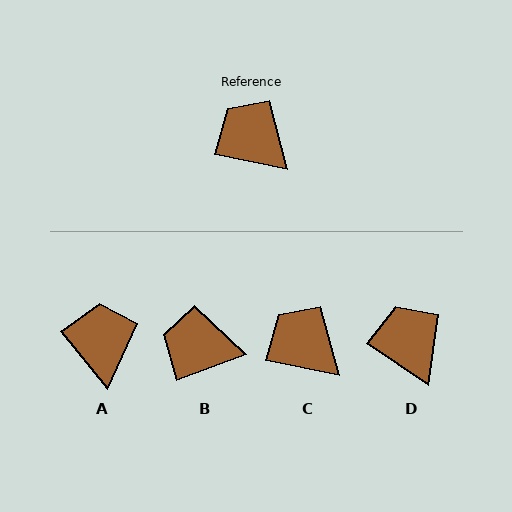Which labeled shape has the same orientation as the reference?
C.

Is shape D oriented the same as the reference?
No, it is off by about 22 degrees.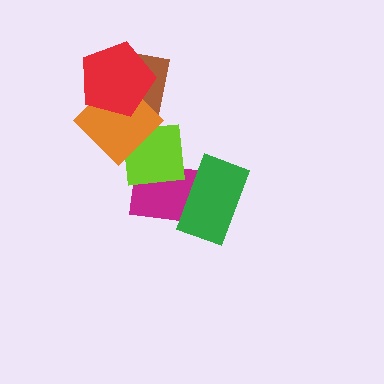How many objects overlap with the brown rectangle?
2 objects overlap with the brown rectangle.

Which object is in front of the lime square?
The orange diamond is in front of the lime square.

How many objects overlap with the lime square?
2 objects overlap with the lime square.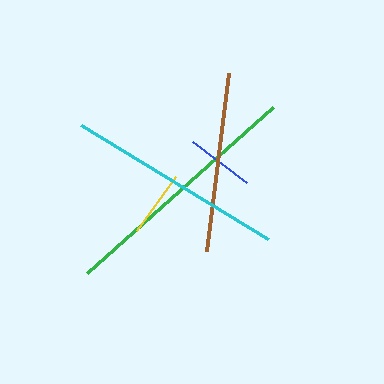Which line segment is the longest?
The green line is the longest at approximately 249 pixels.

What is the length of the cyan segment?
The cyan segment is approximately 219 pixels long.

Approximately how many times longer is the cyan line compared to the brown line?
The cyan line is approximately 1.2 times the length of the brown line.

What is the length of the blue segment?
The blue segment is approximately 67 pixels long.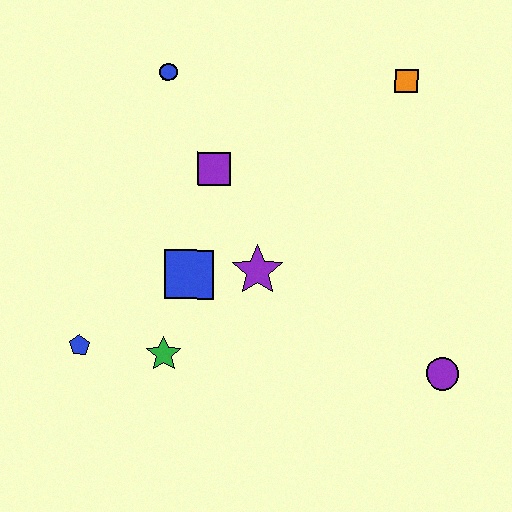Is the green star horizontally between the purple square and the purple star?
No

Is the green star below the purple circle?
No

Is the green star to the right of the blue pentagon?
Yes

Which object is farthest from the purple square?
The purple circle is farthest from the purple square.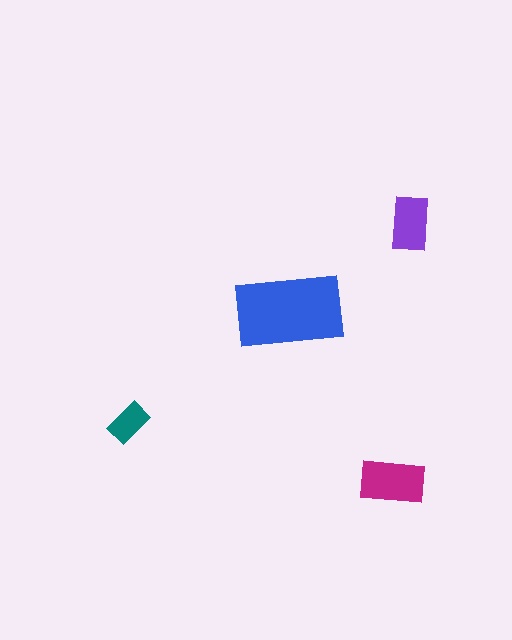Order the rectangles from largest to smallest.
the blue one, the magenta one, the purple one, the teal one.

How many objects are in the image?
There are 4 objects in the image.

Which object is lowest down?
The magenta rectangle is bottommost.